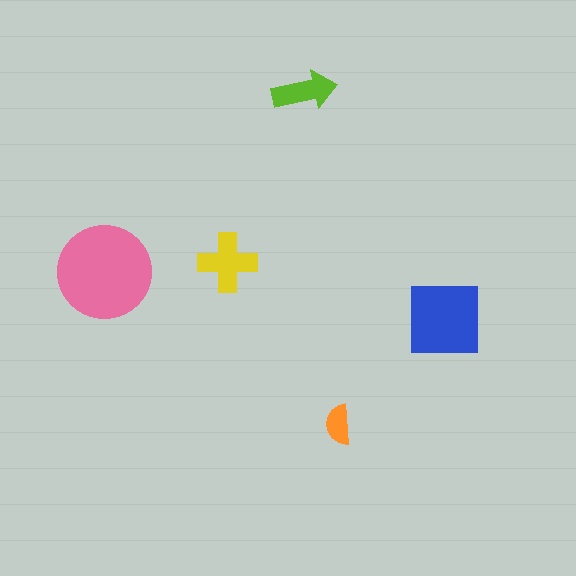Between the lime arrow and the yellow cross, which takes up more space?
The yellow cross.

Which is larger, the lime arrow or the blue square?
The blue square.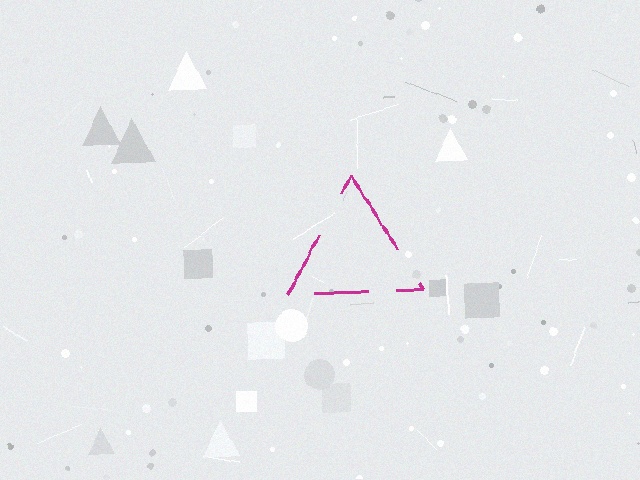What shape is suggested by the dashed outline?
The dashed outline suggests a triangle.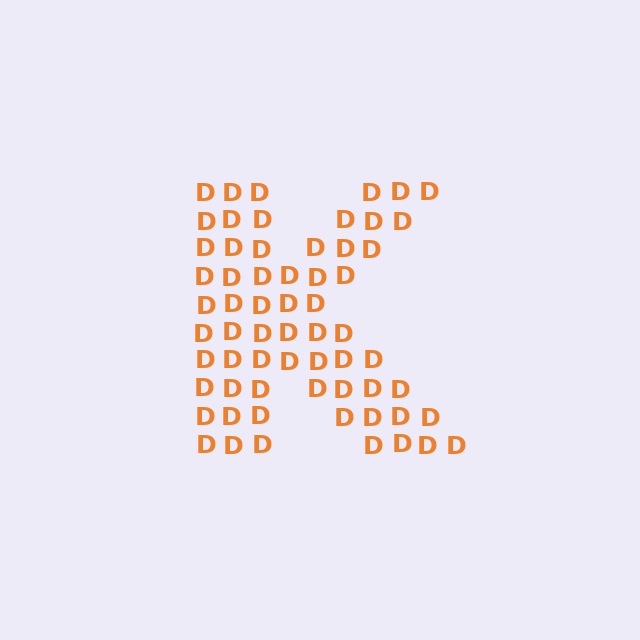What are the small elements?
The small elements are letter D's.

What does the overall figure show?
The overall figure shows the letter K.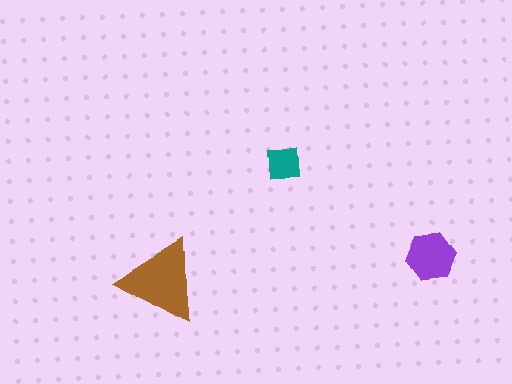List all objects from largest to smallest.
The brown triangle, the purple hexagon, the teal square.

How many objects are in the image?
There are 3 objects in the image.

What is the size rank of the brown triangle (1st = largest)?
1st.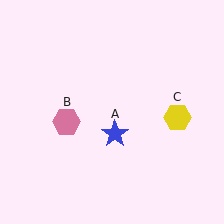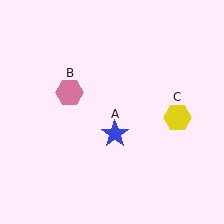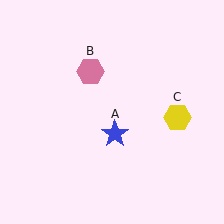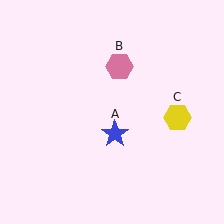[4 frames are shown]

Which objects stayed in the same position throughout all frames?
Blue star (object A) and yellow hexagon (object C) remained stationary.